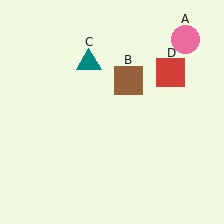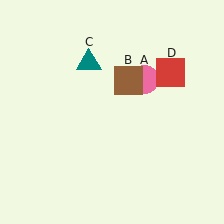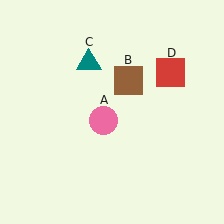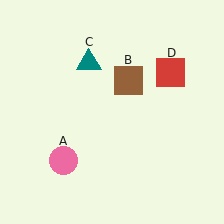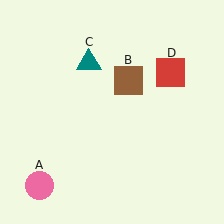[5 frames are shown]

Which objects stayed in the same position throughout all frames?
Brown square (object B) and teal triangle (object C) and red square (object D) remained stationary.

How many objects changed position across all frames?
1 object changed position: pink circle (object A).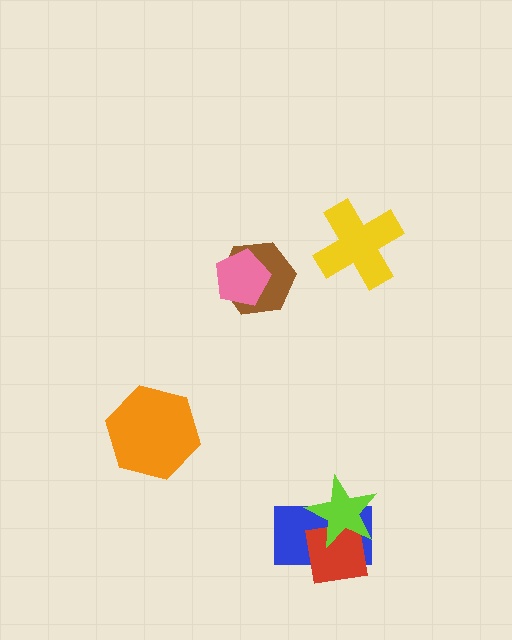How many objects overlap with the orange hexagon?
0 objects overlap with the orange hexagon.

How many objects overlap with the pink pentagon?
1 object overlaps with the pink pentagon.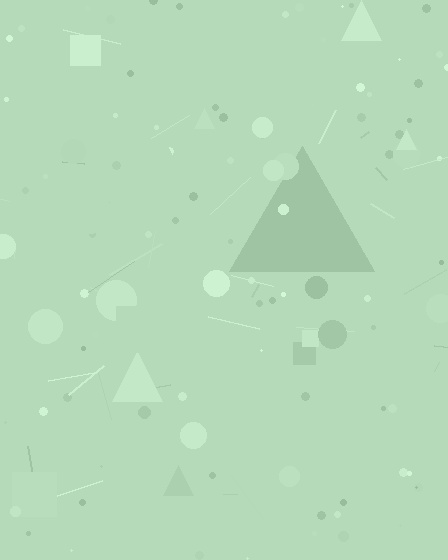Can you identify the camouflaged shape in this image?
The camouflaged shape is a triangle.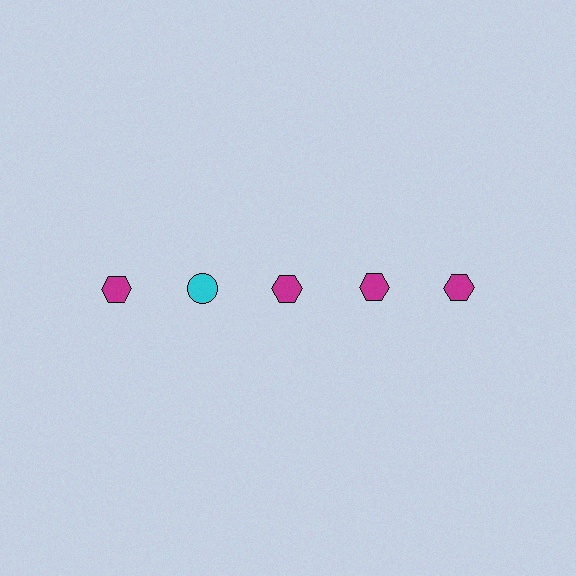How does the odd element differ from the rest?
It differs in both color (cyan instead of magenta) and shape (circle instead of hexagon).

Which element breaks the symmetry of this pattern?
The cyan circle in the top row, second from left column breaks the symmetry. All other shapes are magenta hexagons.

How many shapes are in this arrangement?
There are 5 shapes arranged in a grid pattern.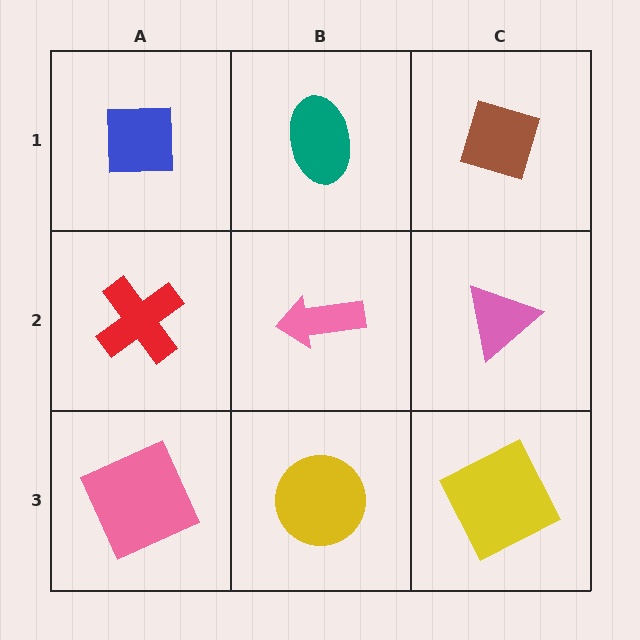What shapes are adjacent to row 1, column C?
A pink triangle (row 2, column C), a teal ellipse (row 1, column B).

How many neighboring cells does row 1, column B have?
3.